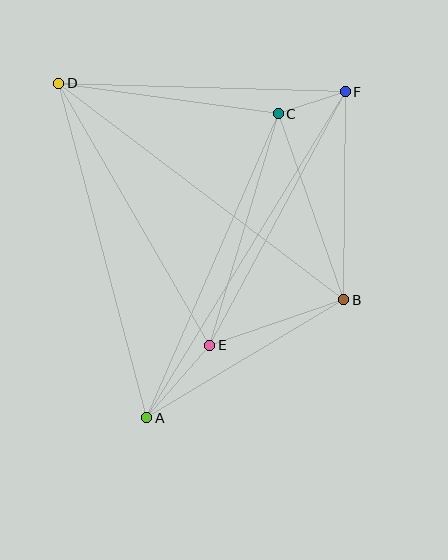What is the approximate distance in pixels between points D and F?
The distance between D and F is approximately 287 pixels.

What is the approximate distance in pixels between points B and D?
The distance between B and D is approximately 358 pixels.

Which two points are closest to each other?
Points C and F are closest to each other.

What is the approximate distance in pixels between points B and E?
The distance between B and E is approximately 142 pixels.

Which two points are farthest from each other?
Points A and F are farthest from each other.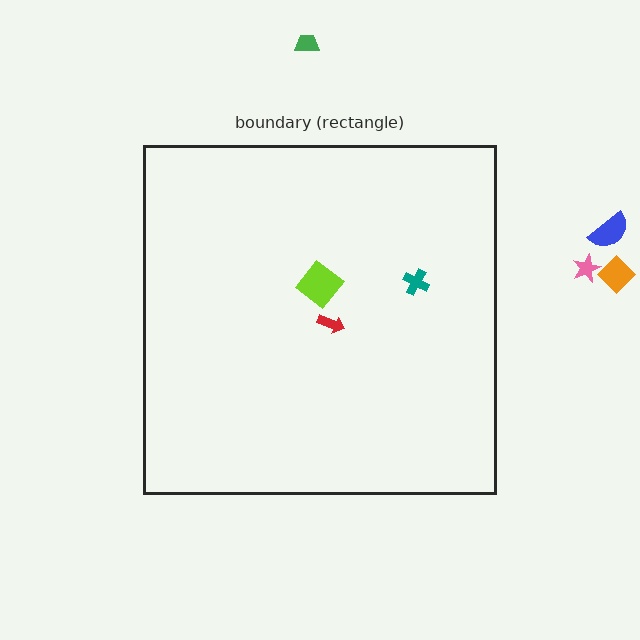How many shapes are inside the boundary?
3 inside, 4 outside.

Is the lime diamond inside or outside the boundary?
Inside.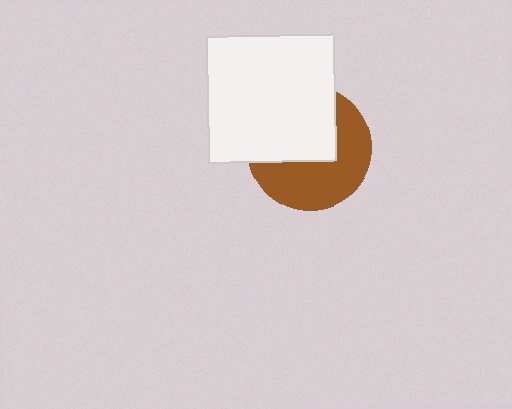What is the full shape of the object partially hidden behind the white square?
The partially hidden object is a brown circle.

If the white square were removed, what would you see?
You would see the complete brown circle.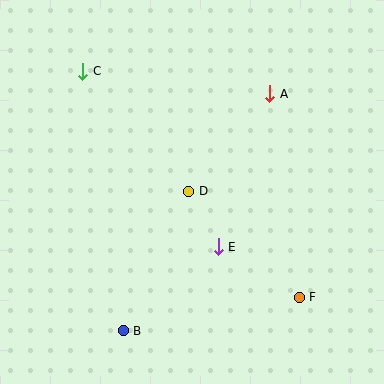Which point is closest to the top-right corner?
Point A is closest to the top-right corner.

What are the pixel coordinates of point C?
Point C is at (83, 71).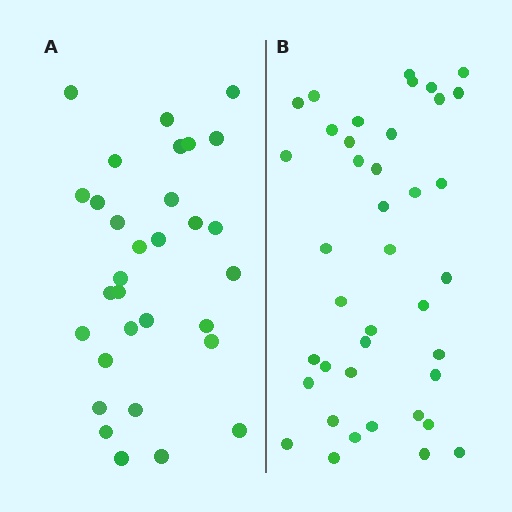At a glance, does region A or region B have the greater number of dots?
Region B (the right region) has more dots.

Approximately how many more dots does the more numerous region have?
Region B has roughly 8 or so more dots than region A.